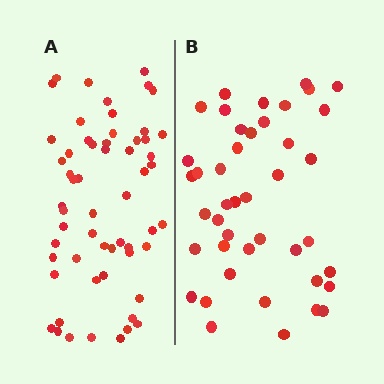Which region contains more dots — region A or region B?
Region A (the left region) has more dots.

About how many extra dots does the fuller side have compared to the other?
Region A has approximately 15 more dots than region B.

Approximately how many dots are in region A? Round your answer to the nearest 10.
About 60 dots. (The exact count is 58, which rounds to 60.)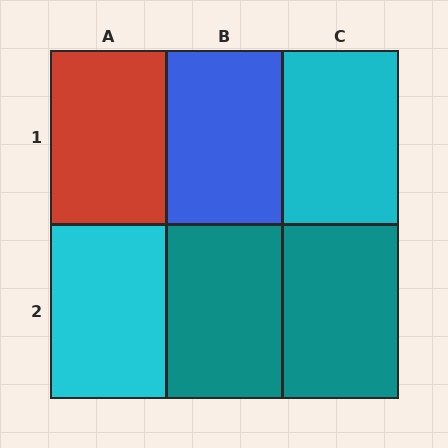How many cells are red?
1 cell is red.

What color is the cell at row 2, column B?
Teal.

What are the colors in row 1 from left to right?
Red, blue, cyan.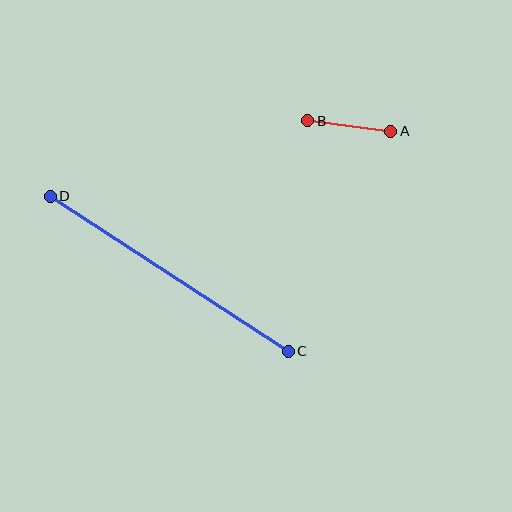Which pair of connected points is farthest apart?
Points C and D are farthest apart.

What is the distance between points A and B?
The distance is approximately 84 pixels.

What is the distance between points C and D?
The distance is approximately 284 pixels.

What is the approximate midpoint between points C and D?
The midpoint is at approximately (169, 274) pixels.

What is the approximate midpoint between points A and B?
The midpoint is at approximately (349, 126) pixels.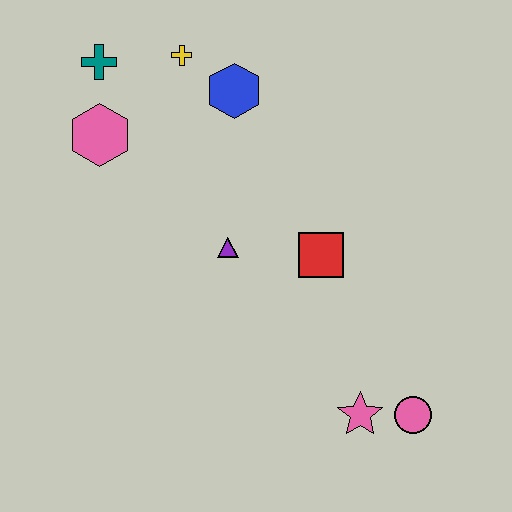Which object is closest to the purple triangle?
The red square is closest to the purple triangle.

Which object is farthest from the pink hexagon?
The pink circle is farthest from the pink hexagon.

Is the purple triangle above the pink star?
Yes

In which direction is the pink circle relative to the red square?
The pink circle is below the red square.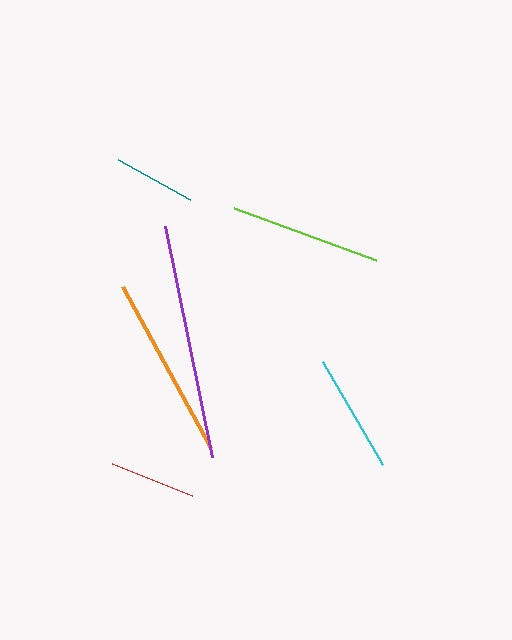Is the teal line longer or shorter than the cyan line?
The cyan line is longer than the teal line.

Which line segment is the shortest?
The teal line is the shortest at approximately 82 pixels.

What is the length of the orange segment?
The orange segment is approximately 184 pixels long.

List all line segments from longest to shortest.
From longest to shortest: purple, orange, lime, cyan, red, teal.